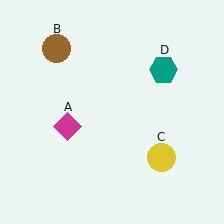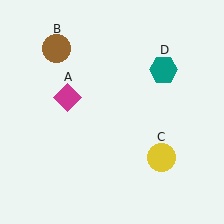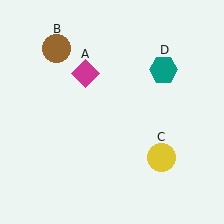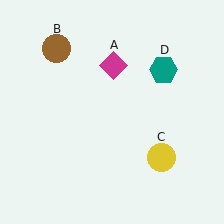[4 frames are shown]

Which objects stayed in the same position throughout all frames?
Brown circle (object B) and yellow circle (object C) and teal hexagon (object D) remained stationary.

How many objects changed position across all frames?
1 object changed position: magenta diamond (object A).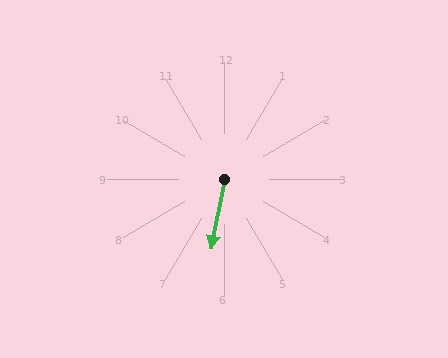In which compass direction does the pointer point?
South.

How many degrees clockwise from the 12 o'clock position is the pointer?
Approximately 191 degrees.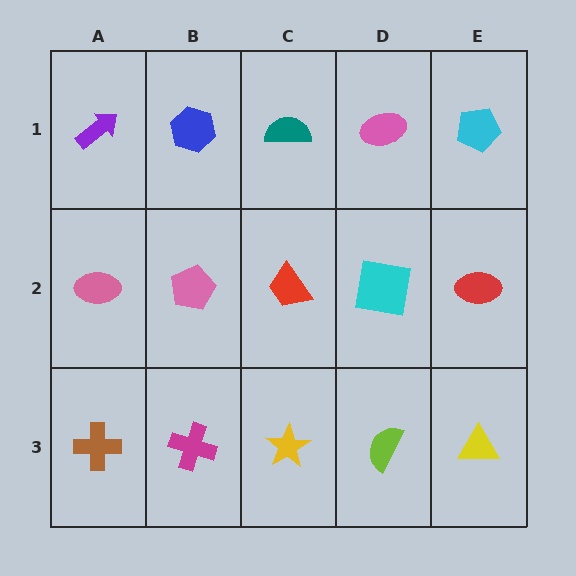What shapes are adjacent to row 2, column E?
A cyan pentagon (row 1, column E), a yellow triangle (row 3, column E), a cyan square (row 2, column D).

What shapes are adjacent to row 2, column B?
A blue hexagon (row 1, column B), a magenta cross (row 3, column B), a pink ellipse (row 2, column A), a red trapezoid (row 2, column C).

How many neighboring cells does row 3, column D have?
3.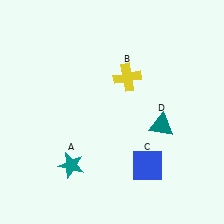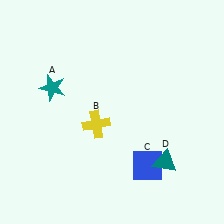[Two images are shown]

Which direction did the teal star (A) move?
The teal star (A) moved up.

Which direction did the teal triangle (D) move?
The teal triangle (D) moved down.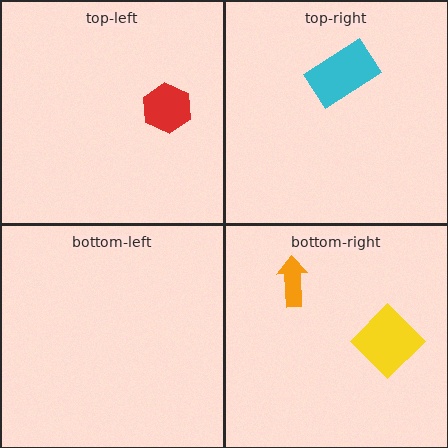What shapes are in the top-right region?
The cyan rectangle.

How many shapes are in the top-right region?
1.